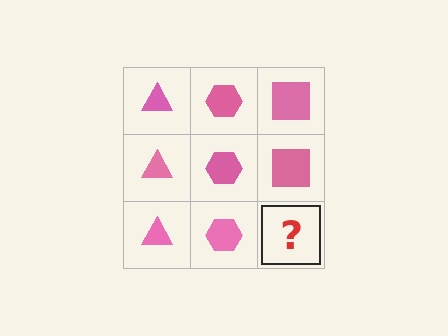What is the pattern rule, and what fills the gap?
The rule is that each column has a consistent shape. The gap should be filled with a pink square.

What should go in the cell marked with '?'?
The missing cell should contain a pink square.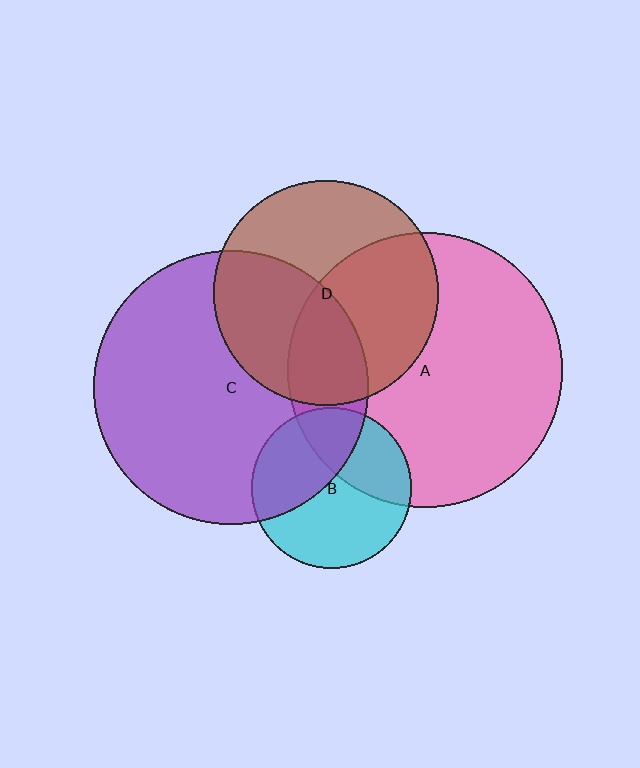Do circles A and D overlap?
Yes.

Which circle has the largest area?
Circle A (pink).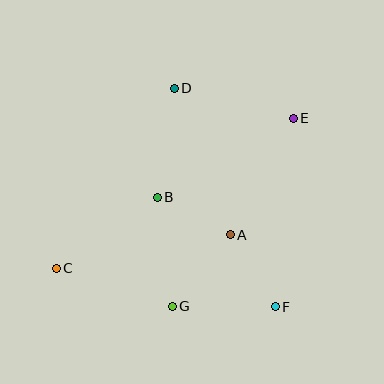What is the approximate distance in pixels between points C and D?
The distance between C and D is approximately 215 pixels.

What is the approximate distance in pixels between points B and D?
The distance between B and D is approximately 110 pixels.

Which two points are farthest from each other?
Points C and E are farthest from each other.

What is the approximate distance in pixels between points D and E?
The distance between D and E is approximately 123 pixels.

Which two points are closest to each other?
Points A and B are closest to each other.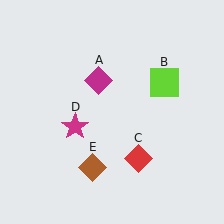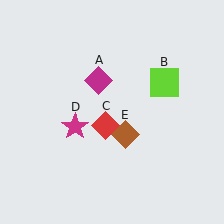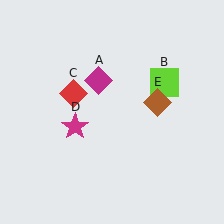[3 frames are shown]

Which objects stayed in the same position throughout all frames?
Magenta diamond (object A) and lime square (object B) and magenta star (object D) remained stationary.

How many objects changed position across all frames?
2 objects changed position: red diamond (object C), brown diamond (object E).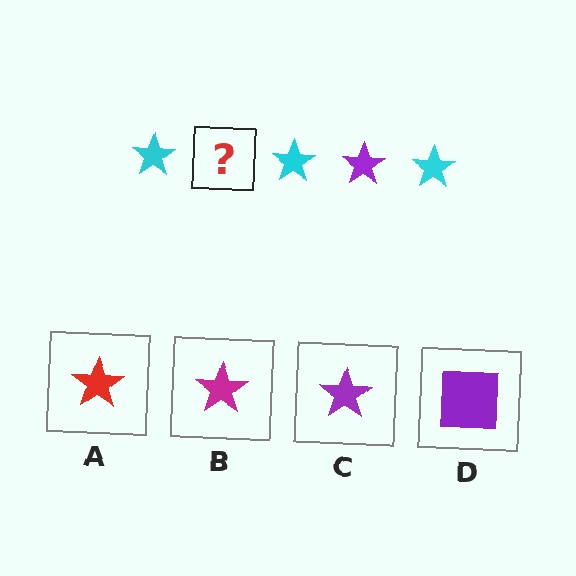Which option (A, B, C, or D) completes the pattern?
C.